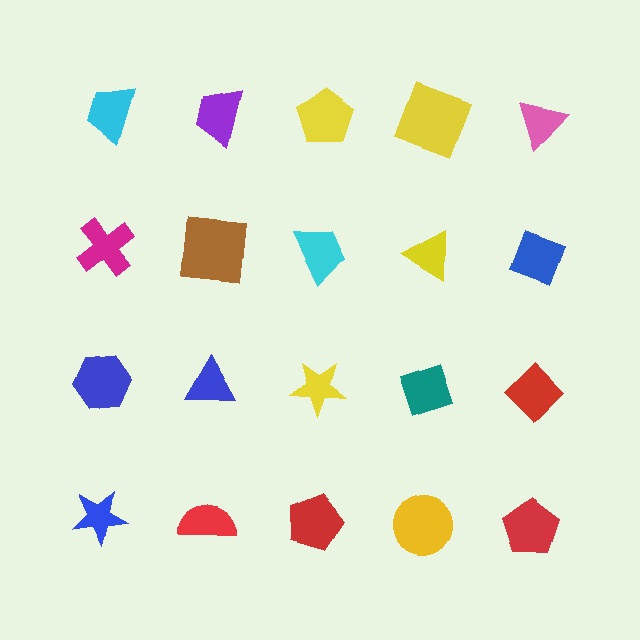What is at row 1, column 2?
A purple trapezoid.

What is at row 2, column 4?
A yellow triangle.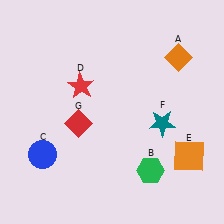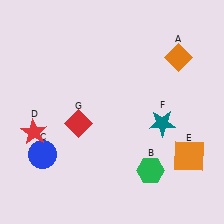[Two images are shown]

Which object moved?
The red star (D) moved left.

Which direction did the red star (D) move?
The red star (D) moved left.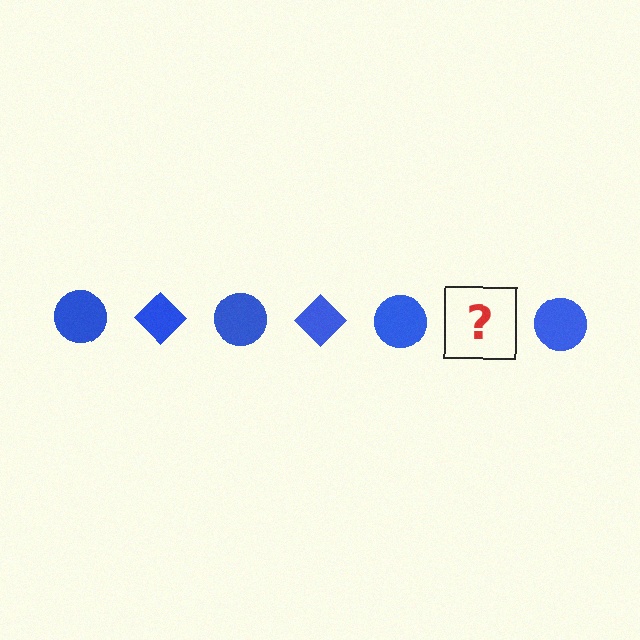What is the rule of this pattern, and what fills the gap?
The rule is that the pattern cycles through circle, diamond shapes in blue. The gap should be filled with a blue diamond.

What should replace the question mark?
The question mark should be replaced with a blue diamond.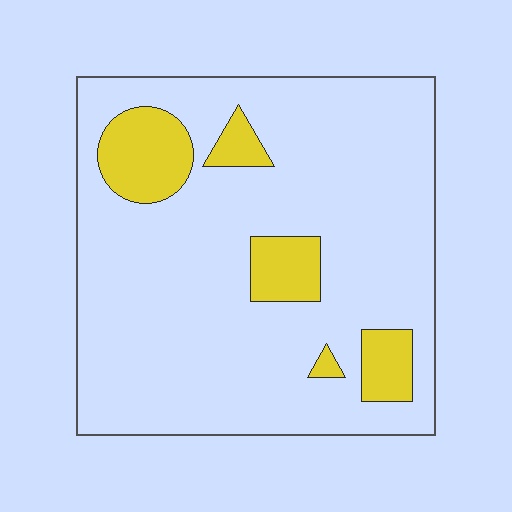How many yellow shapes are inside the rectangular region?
5.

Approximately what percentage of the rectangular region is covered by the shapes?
Approximately 15%.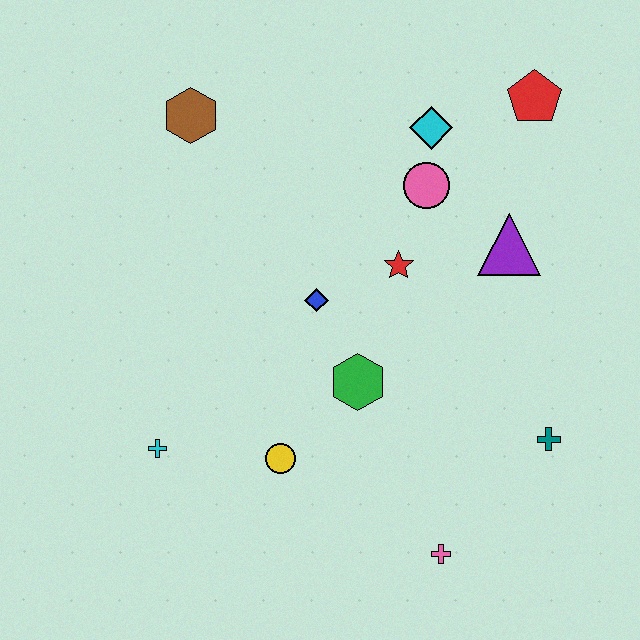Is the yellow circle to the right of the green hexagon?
No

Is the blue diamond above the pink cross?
Yes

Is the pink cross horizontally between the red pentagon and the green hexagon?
Yes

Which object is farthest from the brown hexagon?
The pink cross is farthest from the brown hexagon.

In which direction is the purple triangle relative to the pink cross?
The purple triangle is above the pink cross.